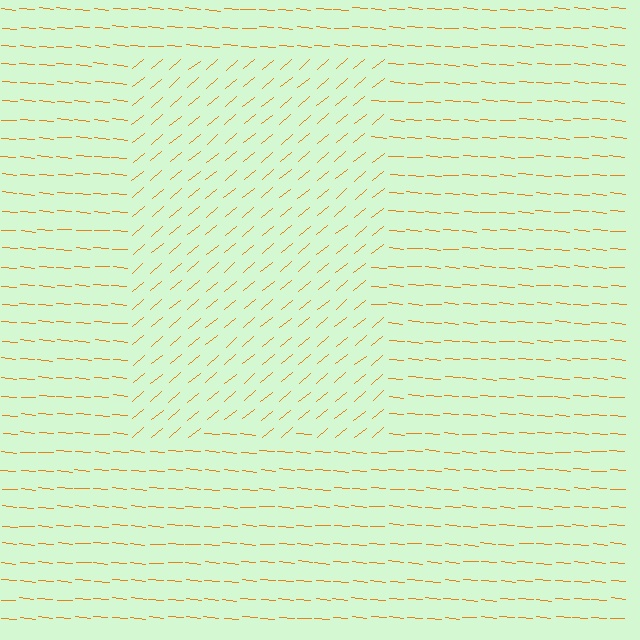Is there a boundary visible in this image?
Yes, there is a texture boundary formed by a change in line orientation.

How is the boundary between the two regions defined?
The boundary is defined purely by a change in line orientation (approximately 45 degrees difference). All lines are the same color and thickness.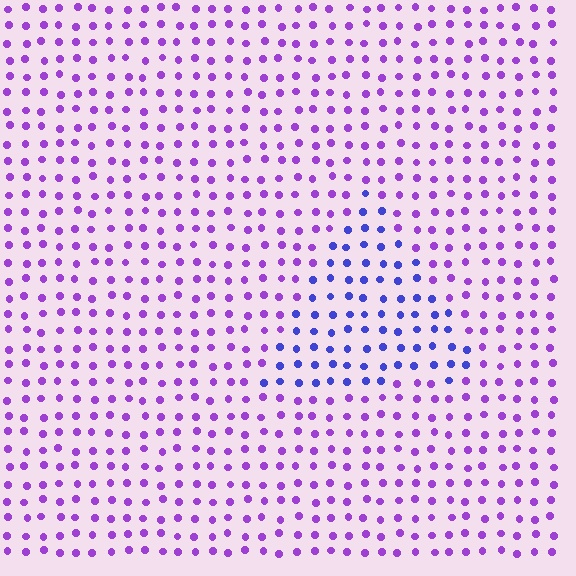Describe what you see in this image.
The image is filled with small purple elements in a uniform arrangement. A triangle-shaped region is visible where the elements are tinted to a slightly different hue, forming a subtle color boundary.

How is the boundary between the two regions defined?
The boundary is defined purely by a slight shift in hue (about 39 degrees). Spacing, size, and orientation are identical on both sides.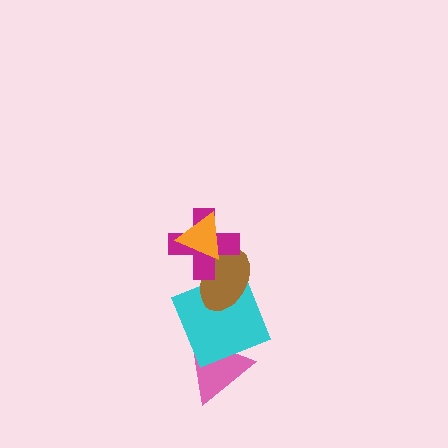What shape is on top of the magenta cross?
The orange triangle is on top of the magenta cross.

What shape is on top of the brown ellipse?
The magenta cross is on top of the brown ellipse.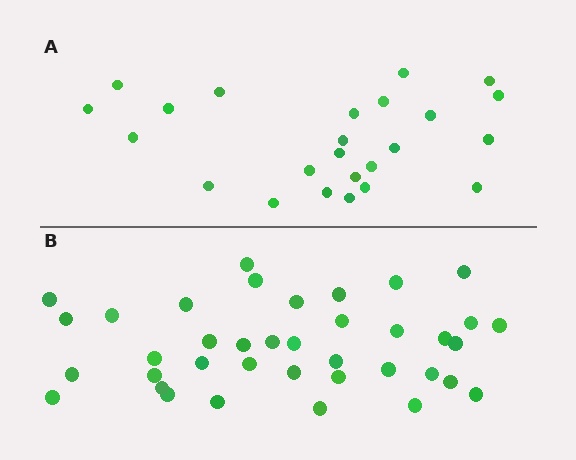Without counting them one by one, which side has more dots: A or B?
Region B (the bottom region) has more dots.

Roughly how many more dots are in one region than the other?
Region B has approximately 15 more dots than region A.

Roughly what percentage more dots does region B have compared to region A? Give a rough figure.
About 60% more.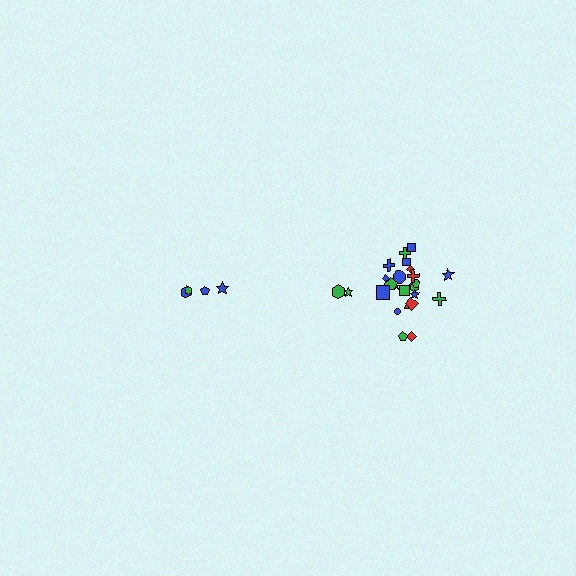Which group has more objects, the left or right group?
The right group.